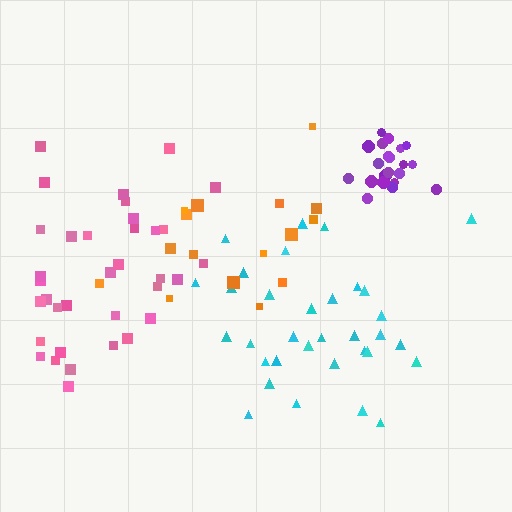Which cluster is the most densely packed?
Purple.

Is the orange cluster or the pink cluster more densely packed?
Pink.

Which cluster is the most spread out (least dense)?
Orange.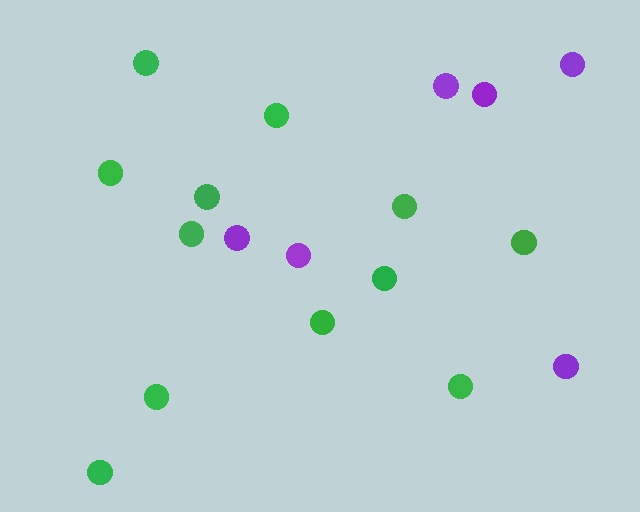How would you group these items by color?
There are 2 groups: one group of green circles (12) and one group of purple circles (6).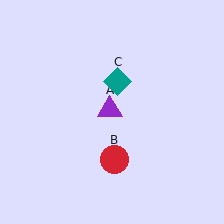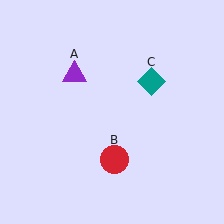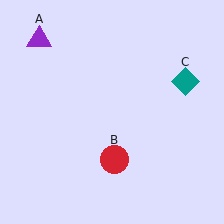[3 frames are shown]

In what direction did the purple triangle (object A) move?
The purple triangle (object A) moved up and to the left.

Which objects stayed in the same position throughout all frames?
Red circle (object B) remained stationary.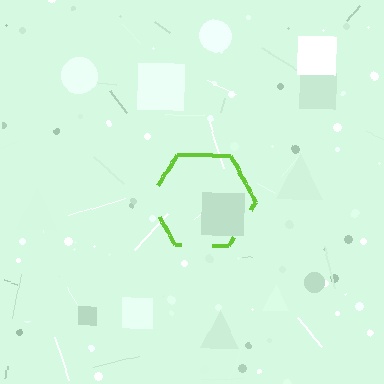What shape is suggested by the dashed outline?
The dashed outline suggests a hexagon.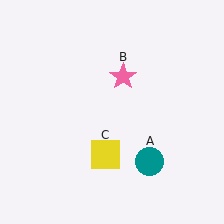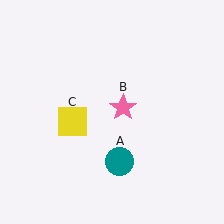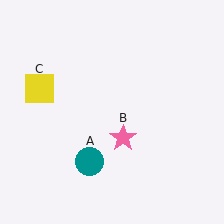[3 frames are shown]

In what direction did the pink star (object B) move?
The pink star (object B) moved down.